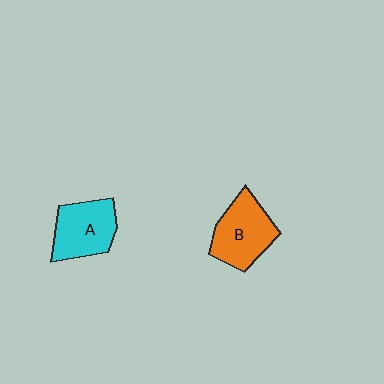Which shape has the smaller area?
Shape A (cyan).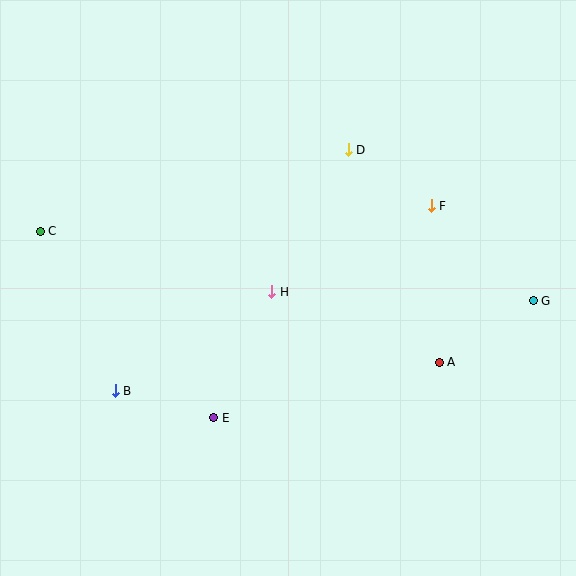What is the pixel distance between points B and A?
The distance between B and A is 326 pixels.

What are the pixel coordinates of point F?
Point F is at (431, 206).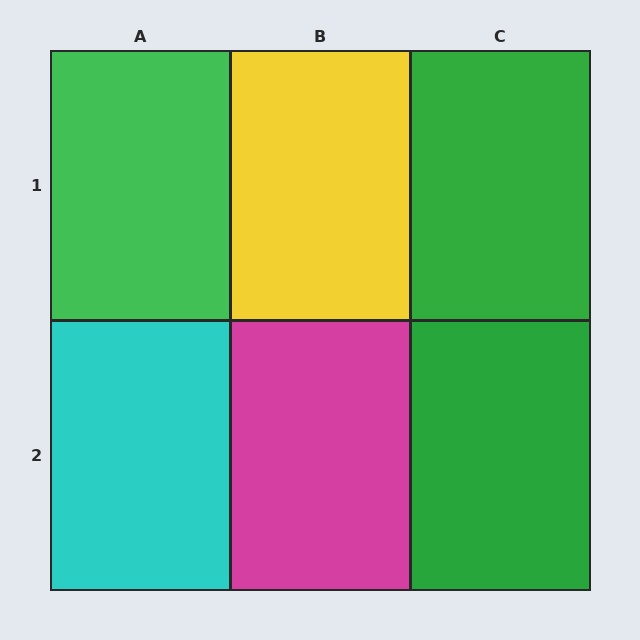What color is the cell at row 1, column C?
Green.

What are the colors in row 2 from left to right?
Cyan, magenta, green.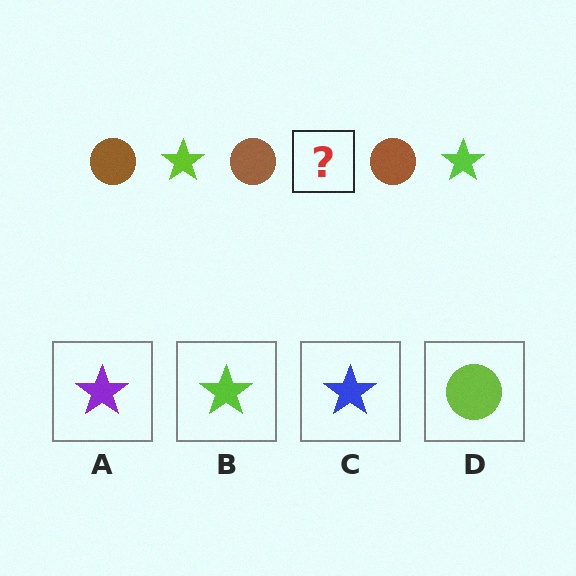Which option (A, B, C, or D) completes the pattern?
B.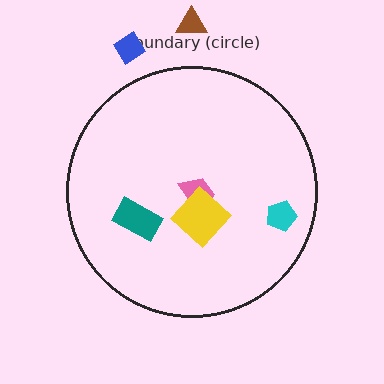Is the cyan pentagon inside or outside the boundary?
Inside.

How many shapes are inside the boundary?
4 inside, 2 outside.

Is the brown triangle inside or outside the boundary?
Outside.